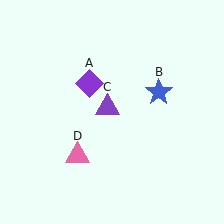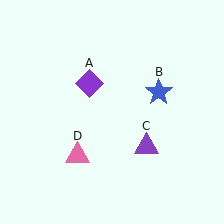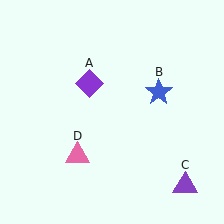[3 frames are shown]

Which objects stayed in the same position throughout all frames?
Purple diamond (object A) and blue star (object B) and pink triangle (object D) remained stationary.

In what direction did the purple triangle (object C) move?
The purple triangle (object C) moved down and to the right.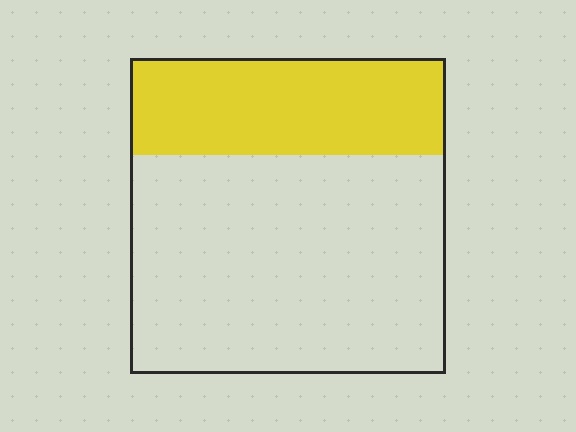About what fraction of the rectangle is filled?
About one third (1/3).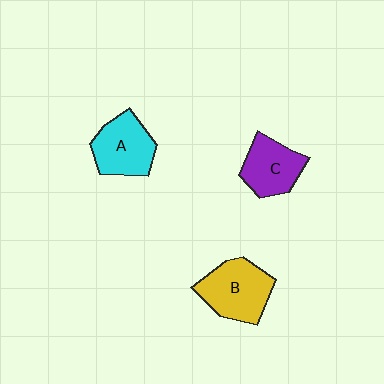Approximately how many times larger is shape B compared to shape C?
Approximately 1.3 times.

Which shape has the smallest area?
Shape C (purple).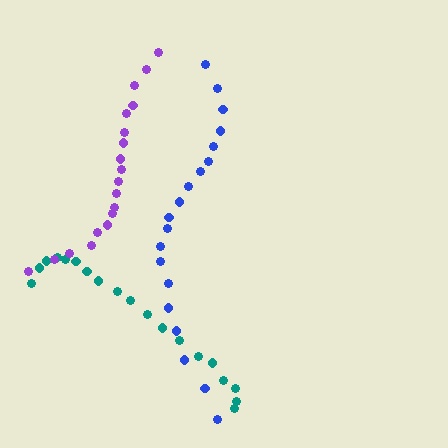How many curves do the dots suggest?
There are 3 distinct paths.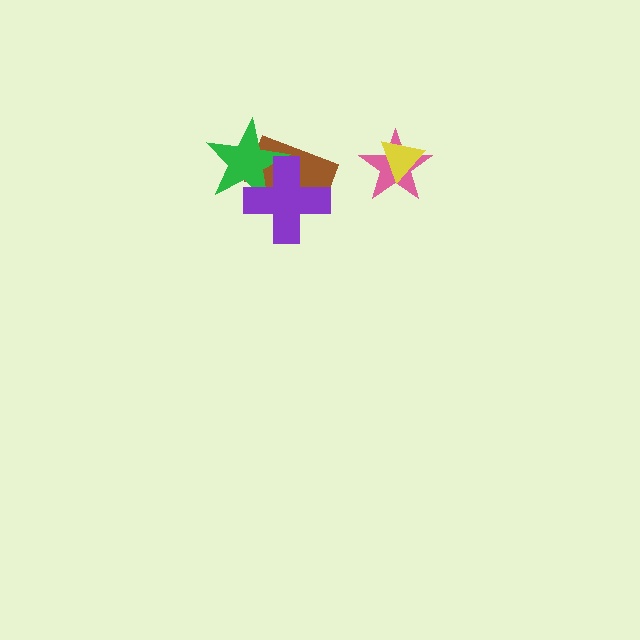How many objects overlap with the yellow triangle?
1 object overlaps with the yellow triangle.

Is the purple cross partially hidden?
No, no other shape covers it.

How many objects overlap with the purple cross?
2 objects overlap with the purple cross.